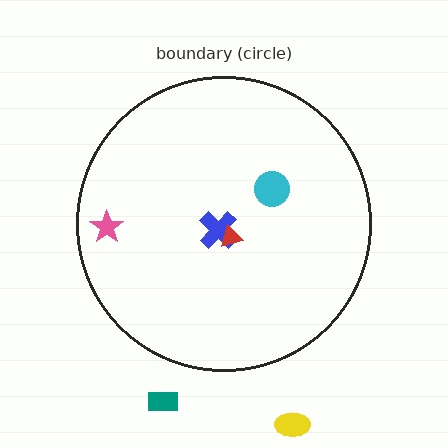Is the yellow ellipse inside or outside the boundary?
Outside.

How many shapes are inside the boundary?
4 inside, 2 outside.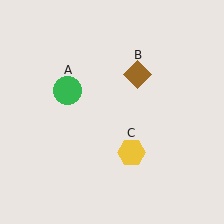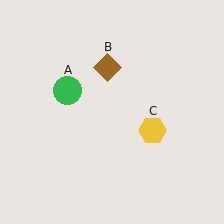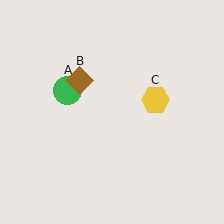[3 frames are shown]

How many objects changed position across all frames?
2 objects changed position: brown diamond (object B), yellow hexagon (object C).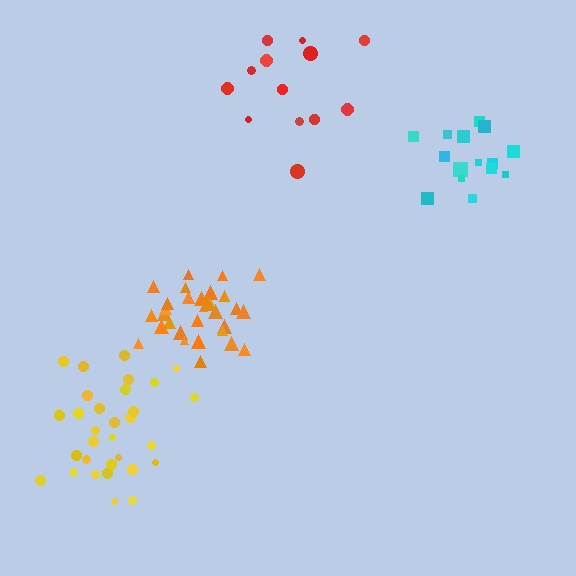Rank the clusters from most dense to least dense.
orange, cyan, yellow, red.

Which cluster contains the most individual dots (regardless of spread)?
Orange (34).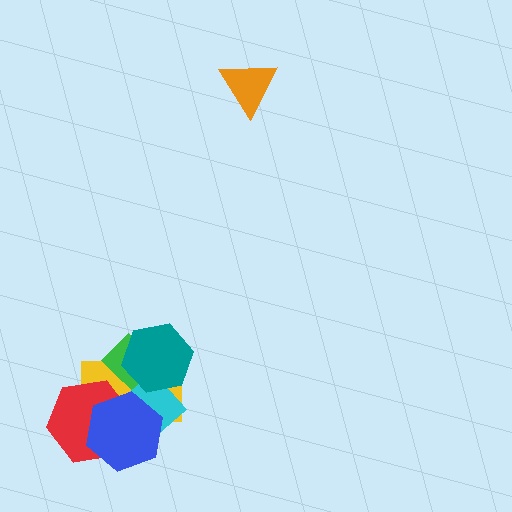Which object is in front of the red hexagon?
The blue hexagon is in front of the red hexagon.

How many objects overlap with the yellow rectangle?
5 objects overlap with the yellow rectangle.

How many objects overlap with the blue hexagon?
4 objects overlap with the blue hexagon.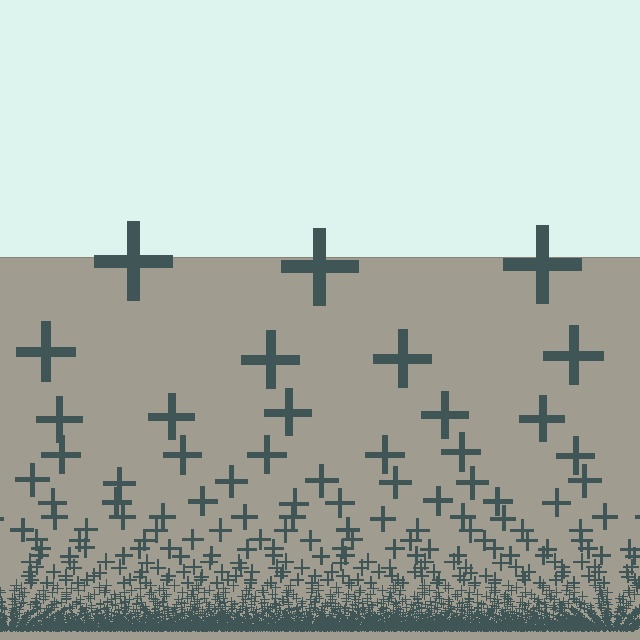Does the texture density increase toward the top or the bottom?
Density increases toward the bottom.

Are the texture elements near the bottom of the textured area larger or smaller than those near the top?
Smaller. The gradient is inverted — elements near the bottom are smaller and denser.